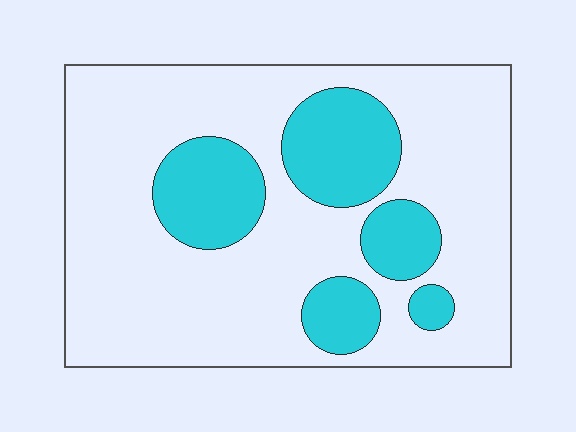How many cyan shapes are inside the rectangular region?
5.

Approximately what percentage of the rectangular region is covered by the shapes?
Approximately 25%.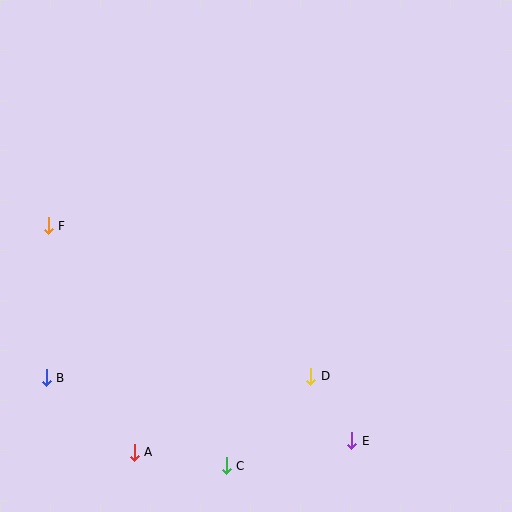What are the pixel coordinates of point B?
Point B is at (46, 378).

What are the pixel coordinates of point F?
Point F is at (48, 226).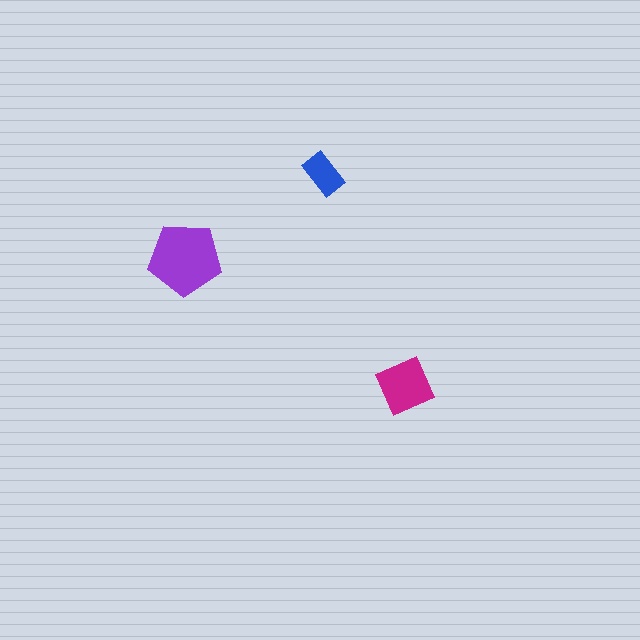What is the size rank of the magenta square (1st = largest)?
2nd.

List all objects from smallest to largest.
The blue rectangle, the magenta square, the purple pentagon.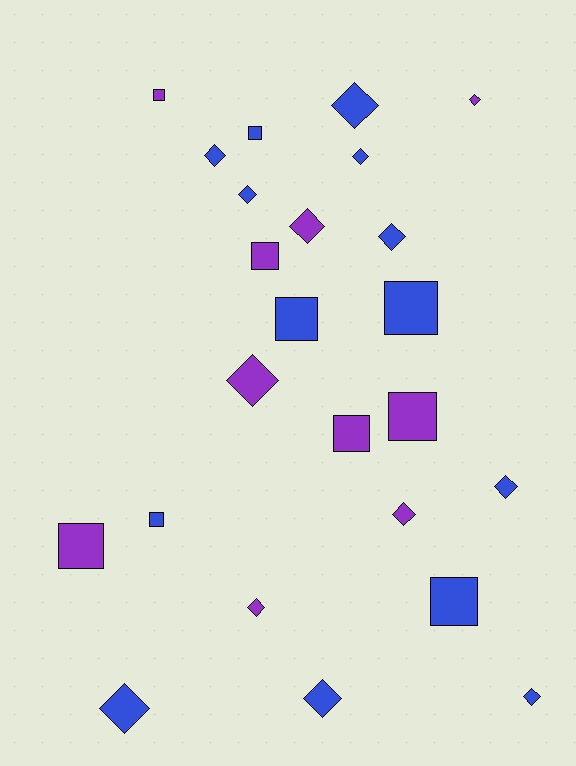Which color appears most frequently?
Blue, with 14 objects.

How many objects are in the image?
There are 24 objects.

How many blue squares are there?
There are 5 blue squares.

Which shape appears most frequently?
Diamond, with 14 objects.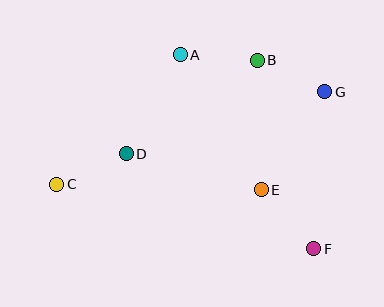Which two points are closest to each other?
Points B and G are closest to each other.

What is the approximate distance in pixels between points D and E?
The distance between D and E is approximately 139 pixels.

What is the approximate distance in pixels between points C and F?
The distance between C and F is approximately 265 pixels.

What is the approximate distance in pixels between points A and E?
The distance between A and E is approximately 157 pixels.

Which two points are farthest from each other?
Points C and G are farthest from each other.